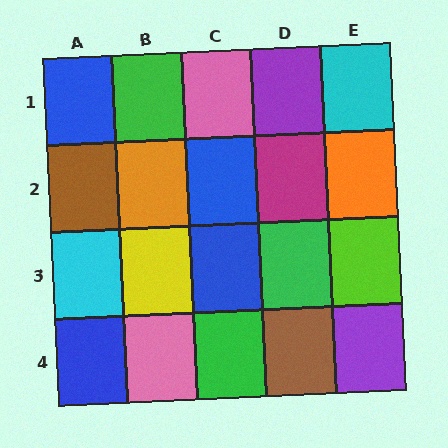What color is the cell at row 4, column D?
Brown.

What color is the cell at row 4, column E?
Purple.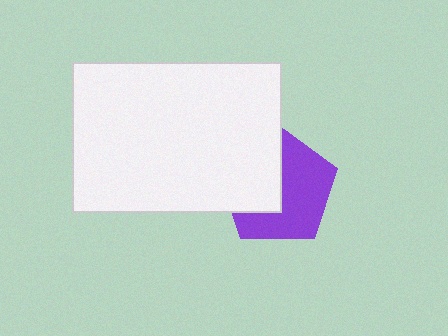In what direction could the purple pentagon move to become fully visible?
The purple pentagon could move right. That would shift it out from behind the white rectangle entirely.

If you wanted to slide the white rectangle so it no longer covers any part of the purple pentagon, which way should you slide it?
Slide it left — that is the most direct way to separate the two shapes.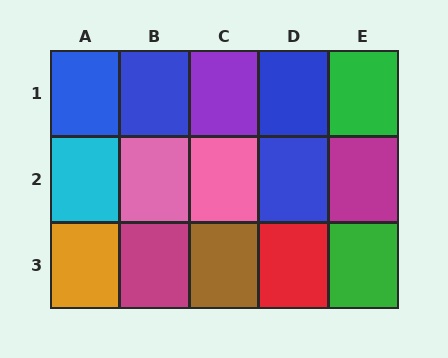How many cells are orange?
1 cell is orange.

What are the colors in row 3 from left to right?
Orange, magenta, brown, red, green.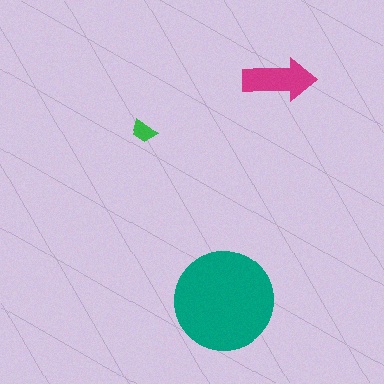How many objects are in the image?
There are 3 objects in the image.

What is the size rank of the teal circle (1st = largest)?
1st.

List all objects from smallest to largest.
The green trapezoid, the magenta arrow, the teal circle.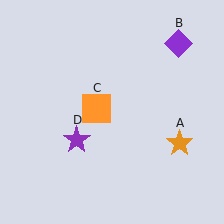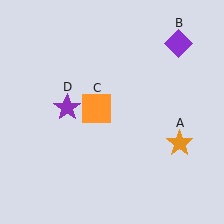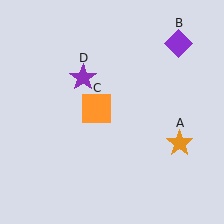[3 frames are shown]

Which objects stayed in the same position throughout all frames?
Orange star (object A) and purple diamond (object B) and orange square (object C) remained stationary.